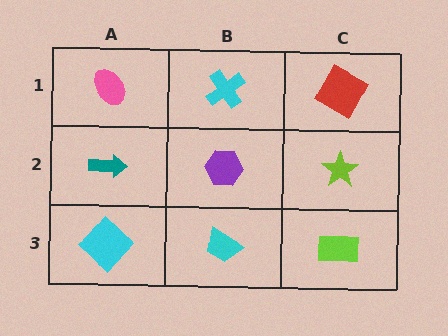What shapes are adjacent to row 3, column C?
A lime star (row 2, column C), a cyan trapezoid (row 3, column B).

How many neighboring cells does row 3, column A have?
2.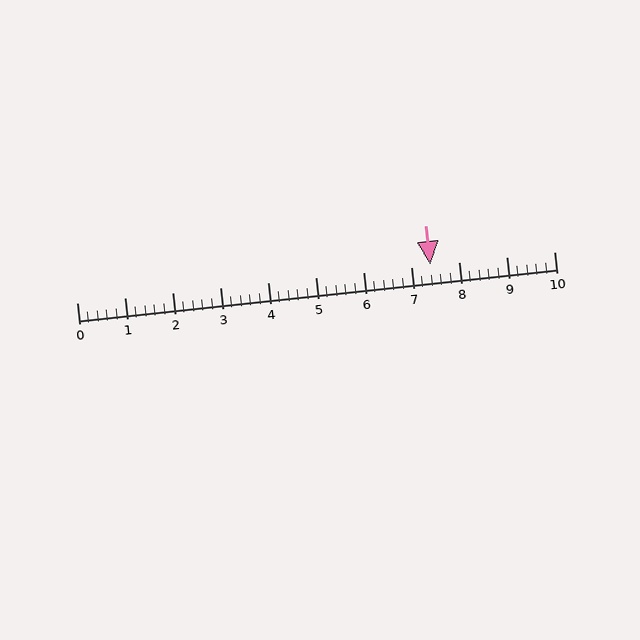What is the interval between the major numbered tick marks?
The major tick marks are spaced 1 units apart.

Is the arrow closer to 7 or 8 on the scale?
The arrow is closer to 7.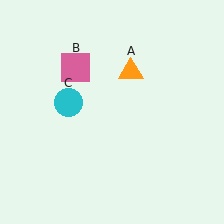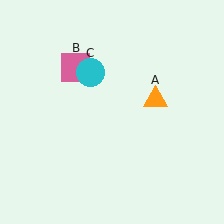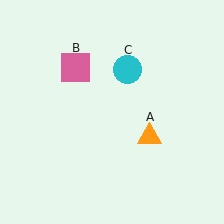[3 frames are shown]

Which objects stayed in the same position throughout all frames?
Pink square (object B) remained stationary.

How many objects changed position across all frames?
2 objects changed position: orange triangle (object A), cyan circle (object C).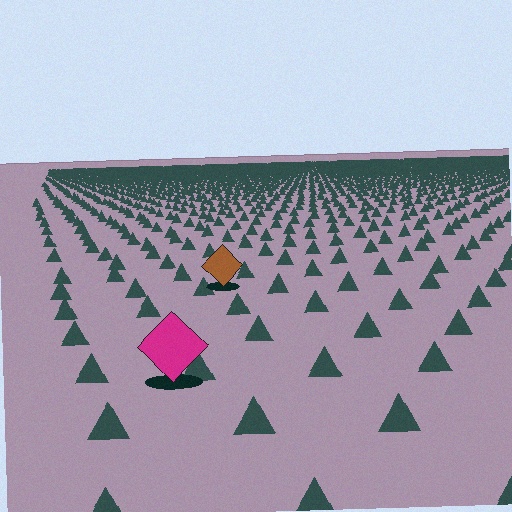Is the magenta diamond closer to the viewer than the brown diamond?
Yes. The magenta diamond is closer — you can tell from the texture gradient: the ground texture is coarser near it.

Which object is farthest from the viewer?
The brown diamond is farthest from the viewer. It appears smaller and the ground texture around it is denser.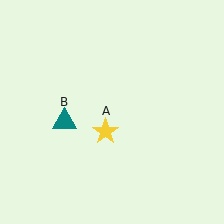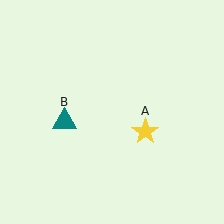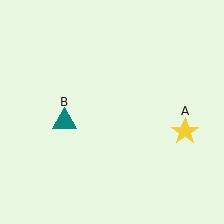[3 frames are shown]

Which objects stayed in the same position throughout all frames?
Teal triangle (object B) remained stationary.